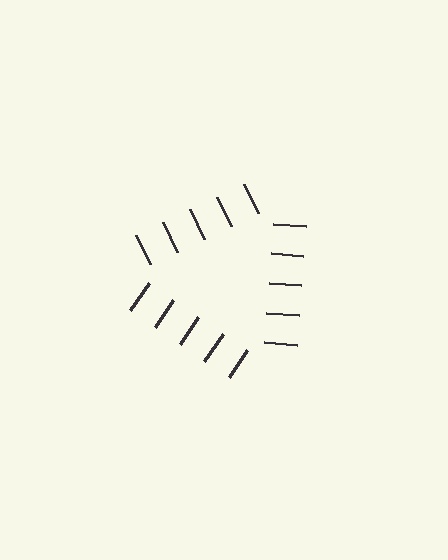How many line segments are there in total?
15 — 5 along each of the 3 edges.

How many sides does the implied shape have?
3 sides — the line-ends trace a triangle.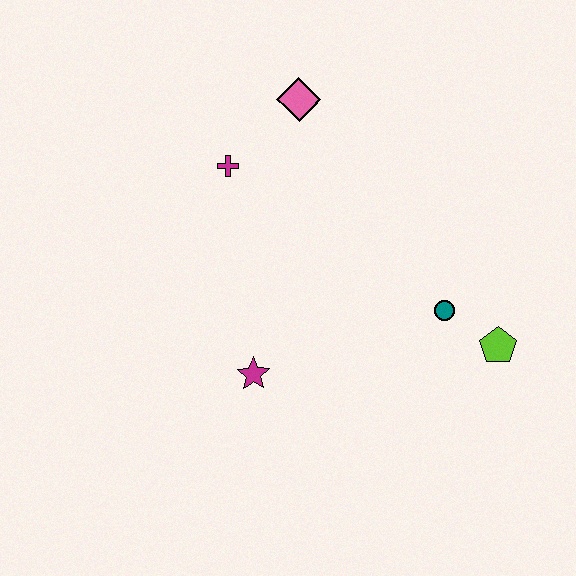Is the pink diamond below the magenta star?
No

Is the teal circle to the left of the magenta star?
No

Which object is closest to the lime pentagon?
The teal circle is closest to the lime pentagon.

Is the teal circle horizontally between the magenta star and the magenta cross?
No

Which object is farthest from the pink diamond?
The lime pentagon is farthest from the pink diamond.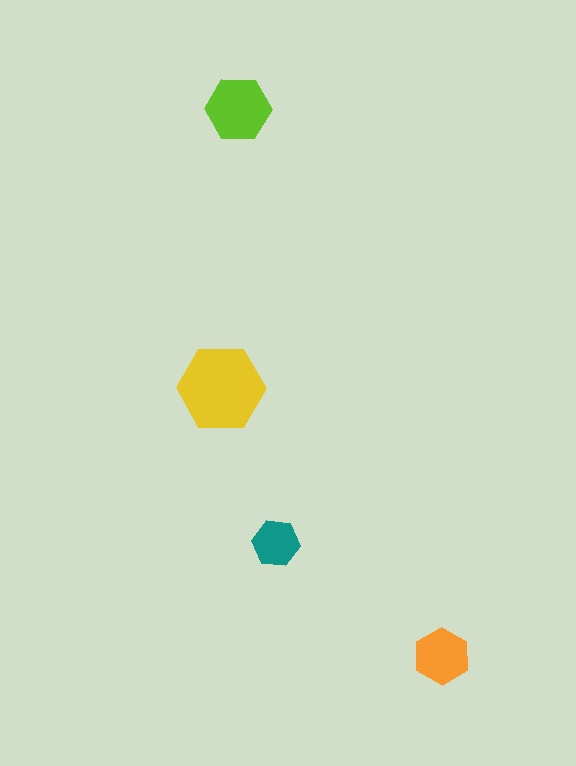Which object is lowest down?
The orange hexagon is bottommost.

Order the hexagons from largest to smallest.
the yellow one, the lime one, the orange one, the teal one.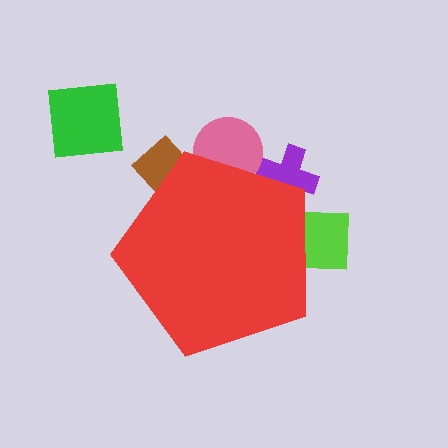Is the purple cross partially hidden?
Yes, the purple cross is partially hidden behind the red pentagon.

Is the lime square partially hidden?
Yes, the lime square is partially hidden behind the red pentagon.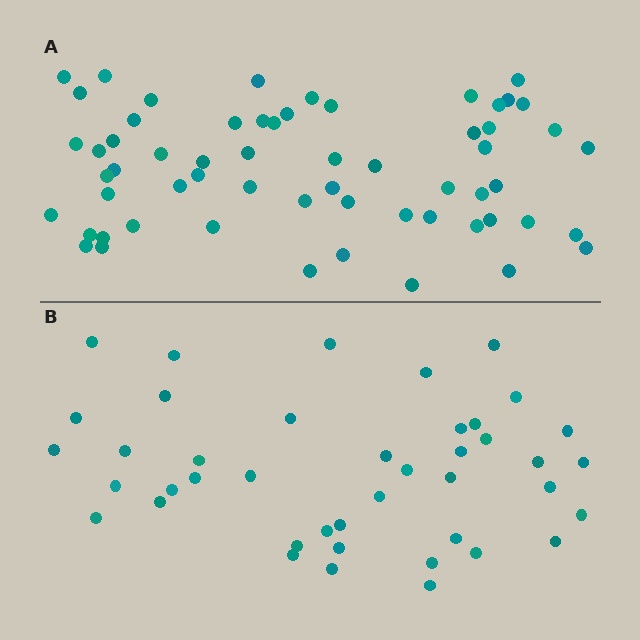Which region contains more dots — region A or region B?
Region A (the top region) has more dots.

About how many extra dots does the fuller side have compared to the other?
Region A has approximately 20 more dots than region B.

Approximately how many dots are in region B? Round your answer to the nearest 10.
About 40 dots. (The exact count is 42, which rounds to 40.)